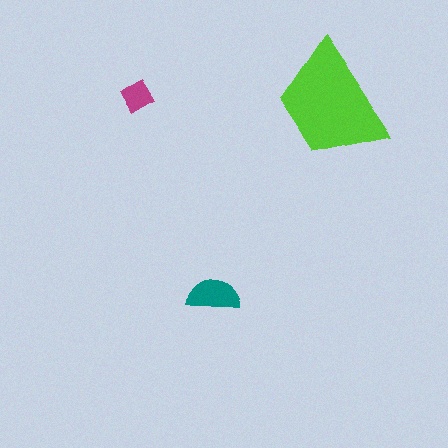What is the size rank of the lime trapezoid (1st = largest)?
1st.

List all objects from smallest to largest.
The magenta diamond, the teal semicircle, the lime trapezoid.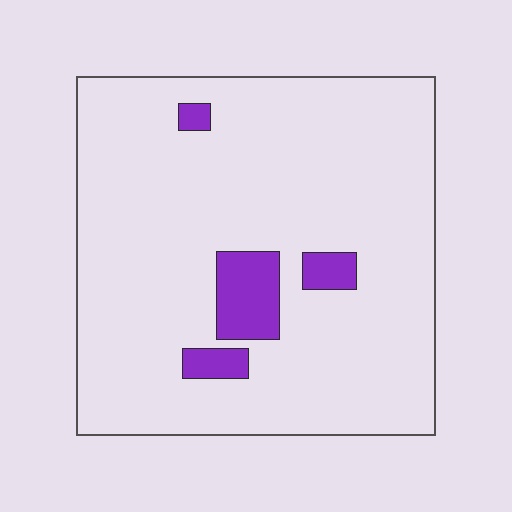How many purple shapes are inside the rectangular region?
4.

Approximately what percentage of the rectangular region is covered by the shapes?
Approximately 10%.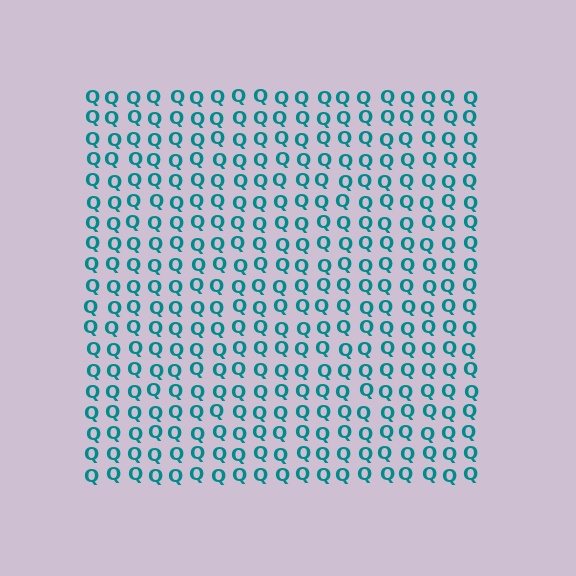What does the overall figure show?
The overall figure shows a square.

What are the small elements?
The small elements are letter Q's.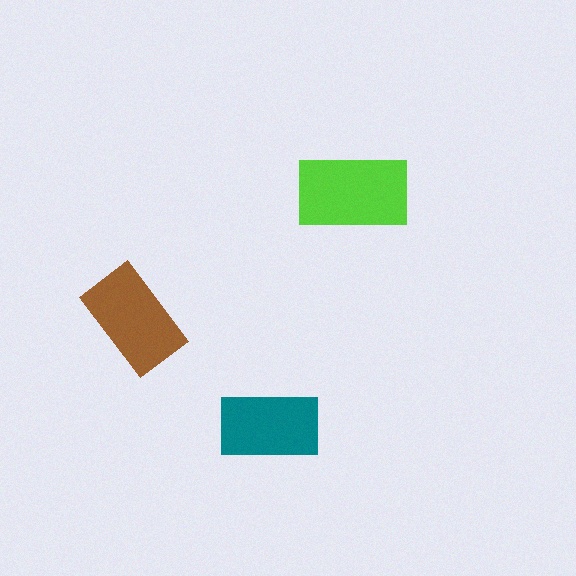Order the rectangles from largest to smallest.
the lime one, the brown one, the teal one.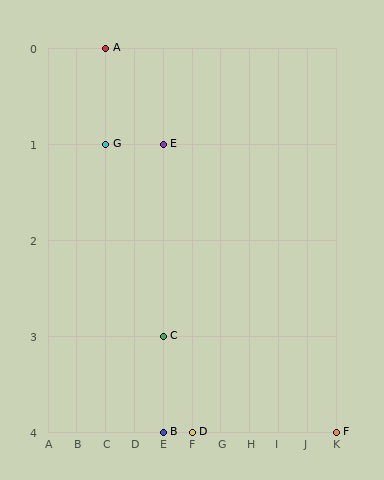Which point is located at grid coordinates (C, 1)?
Point G is at (C, 1).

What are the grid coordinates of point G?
Point G is at grid coordinates (C, 1).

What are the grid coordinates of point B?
Point B is at grid coordinates (E, 4).